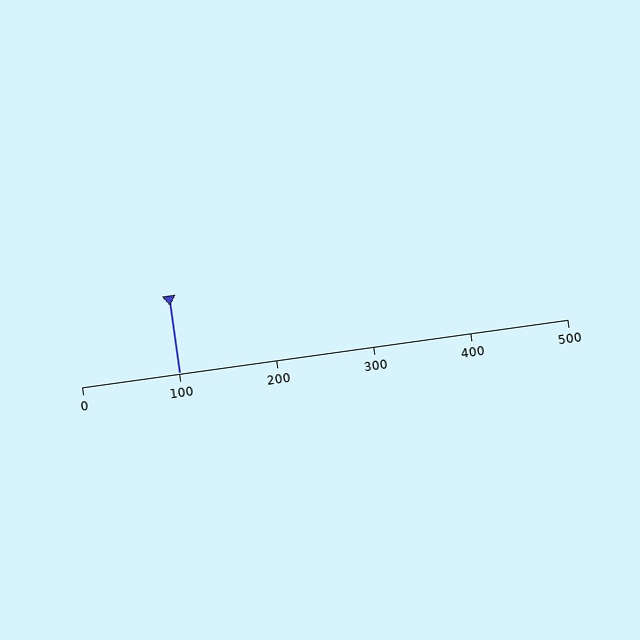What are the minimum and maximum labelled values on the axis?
The axis runs from 0 to 500.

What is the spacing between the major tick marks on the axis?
The major ticks are spaced 100 apart.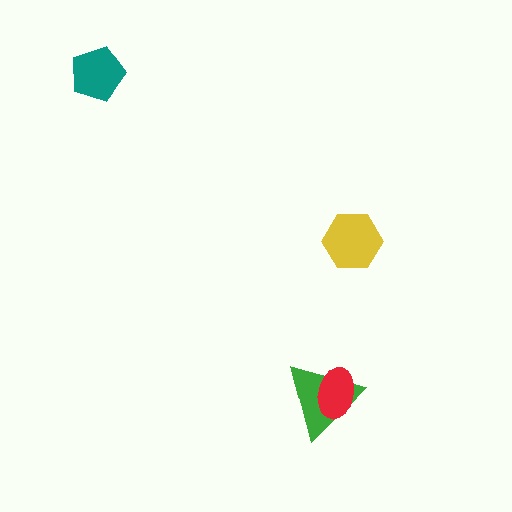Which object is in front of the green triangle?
The red ellipse is in front of the green triangle.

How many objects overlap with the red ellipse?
1 object overlaps with the red ellipse.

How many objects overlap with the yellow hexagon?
0 objects overlap with the yellow hexagon.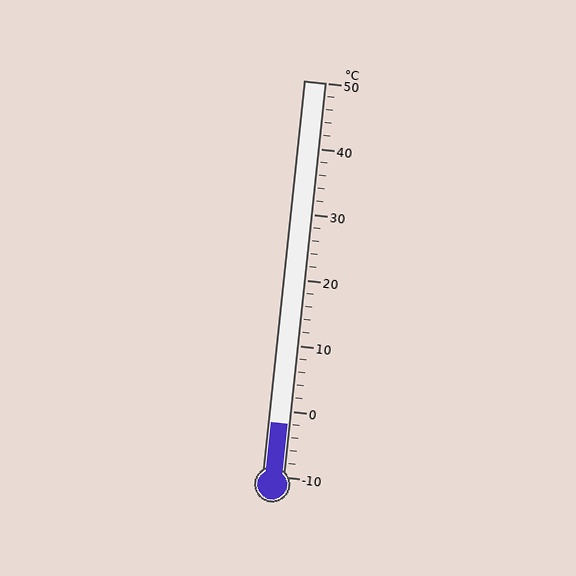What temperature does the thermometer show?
The thermometer shows approximately -2°C.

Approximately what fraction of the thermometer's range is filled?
The thermometer is filled to approximately 15% of its range.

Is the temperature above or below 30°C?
The temperature is below 30°C.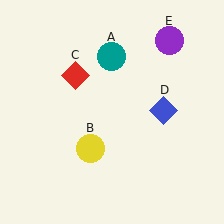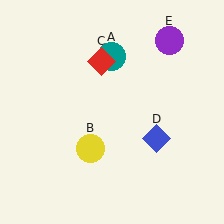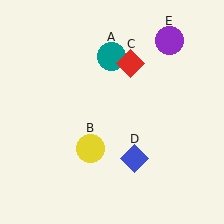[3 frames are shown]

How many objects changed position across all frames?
2 objects changed position: red diamond (object C), blue diamond (object D).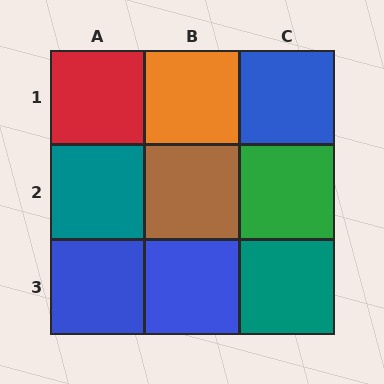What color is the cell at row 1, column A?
Red.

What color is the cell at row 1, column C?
Blue.